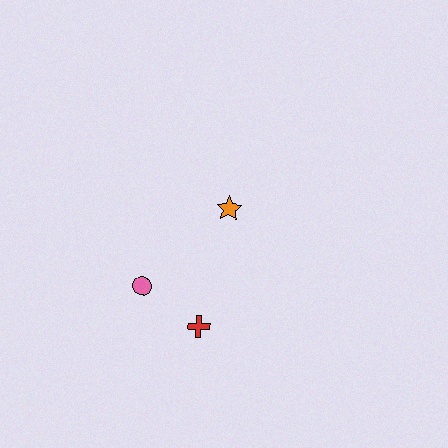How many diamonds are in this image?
There are no diamonds.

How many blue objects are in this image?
There are no blue objects.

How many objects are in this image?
There are 3 objects.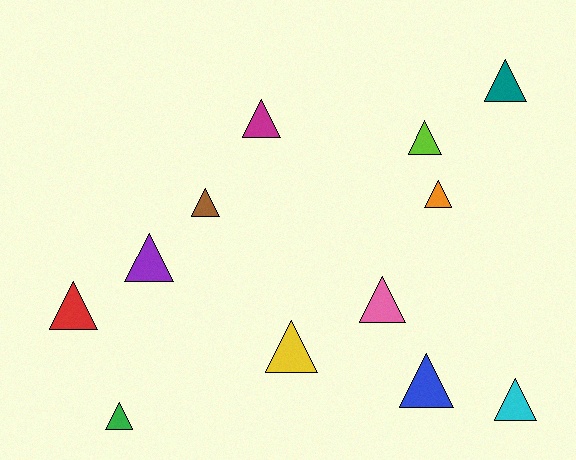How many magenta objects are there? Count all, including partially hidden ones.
There is 1 magenta object.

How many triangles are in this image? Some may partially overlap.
There are 12 triangles.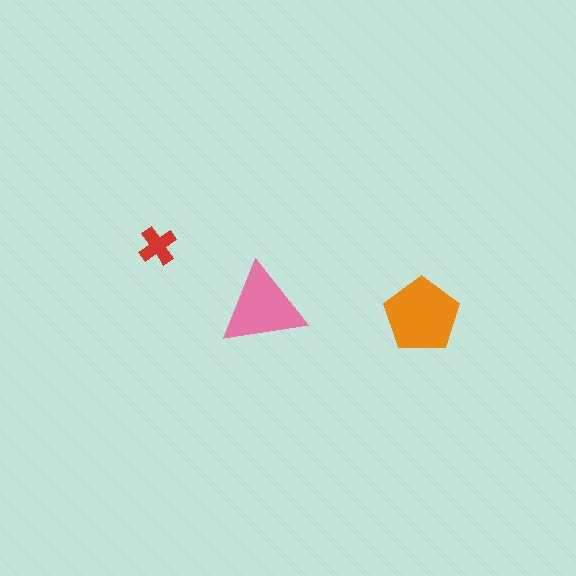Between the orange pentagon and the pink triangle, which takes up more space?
The orange pentagon.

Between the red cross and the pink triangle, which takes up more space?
The pink triangle.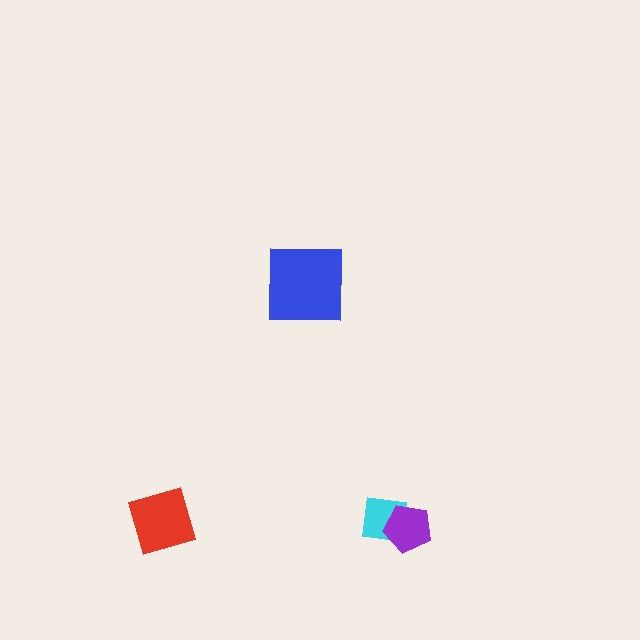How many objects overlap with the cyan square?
1 object overlaps with the cyan square.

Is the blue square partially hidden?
No, no other shape covers it.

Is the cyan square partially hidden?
Yes, it is partially covered by another shape.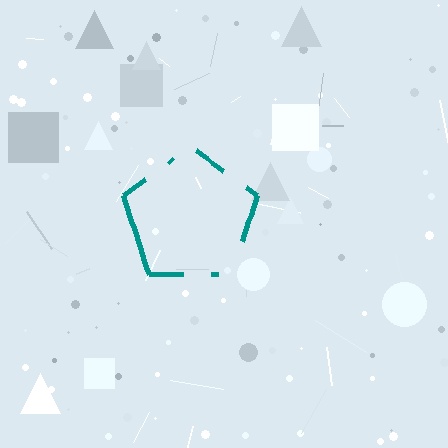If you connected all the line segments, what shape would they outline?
They would outline a pentagon.